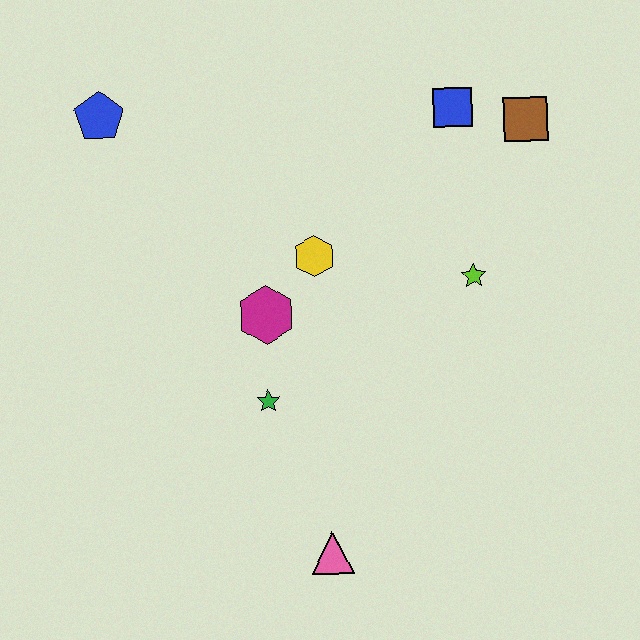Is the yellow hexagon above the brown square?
No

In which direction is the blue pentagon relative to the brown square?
The blue pentagon is to the left of the brown square.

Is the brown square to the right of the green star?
Yes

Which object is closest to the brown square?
The blue square is closest to the brown square.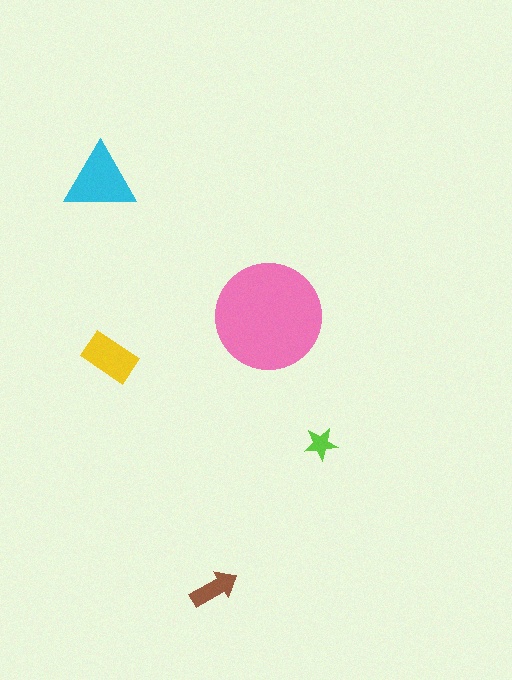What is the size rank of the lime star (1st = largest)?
5th.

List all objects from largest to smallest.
The pink circle, the cyan triangle, the yellow rectangle, the brown arrow, the lime star.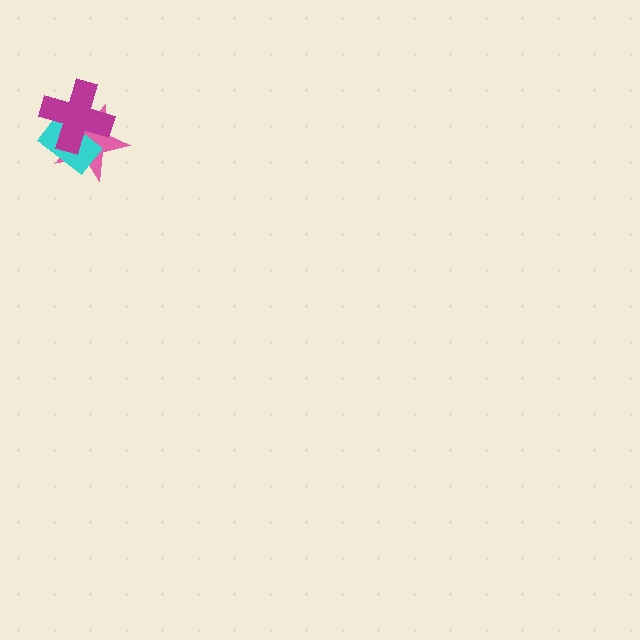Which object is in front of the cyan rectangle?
The magenta cross is in front of the cyan rectangle.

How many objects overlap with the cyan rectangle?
2 objects overlap with the cyan rectangle.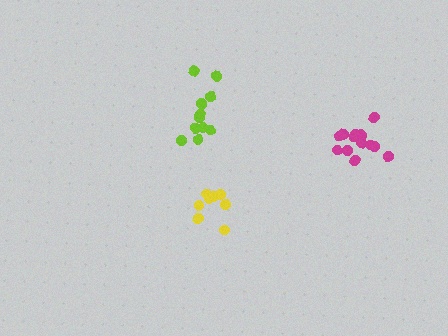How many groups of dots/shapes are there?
There are 3 groups.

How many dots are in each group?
Group 1: 13 dots, Group 2: 8 dots, Group 3: 12 dots (33 total).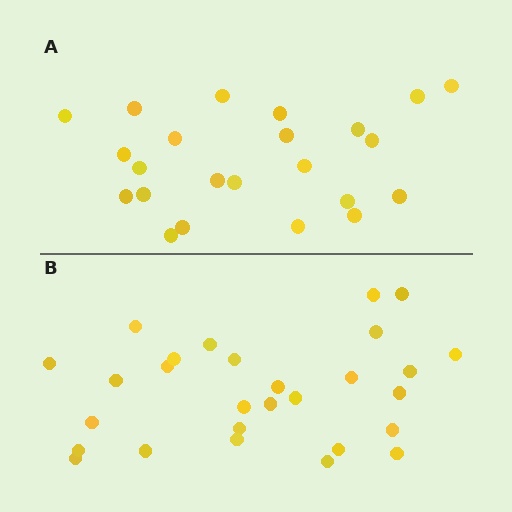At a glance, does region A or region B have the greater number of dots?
Region B (the bottom region) has more dots.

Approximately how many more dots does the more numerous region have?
Region B has about 5 more dots than region A.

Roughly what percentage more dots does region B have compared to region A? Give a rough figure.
About 20% more.